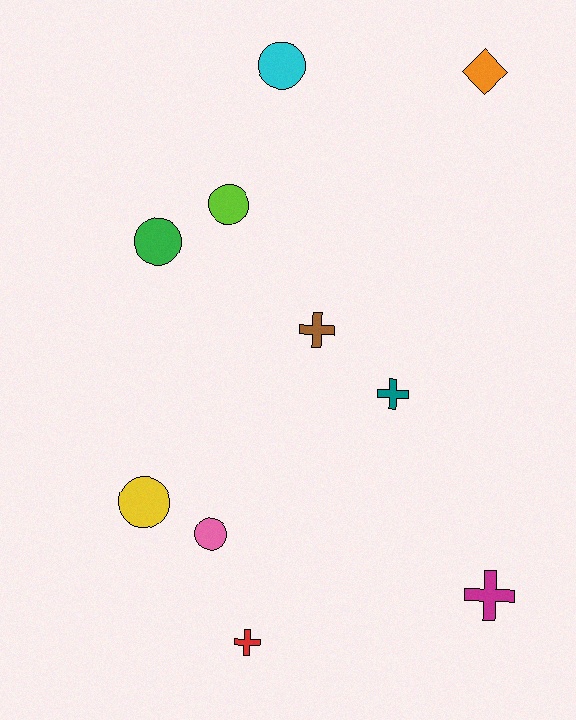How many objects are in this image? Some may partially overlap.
There are 10 objects.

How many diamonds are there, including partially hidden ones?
There is 1 diamond.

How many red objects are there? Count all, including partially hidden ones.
There is 1 red object.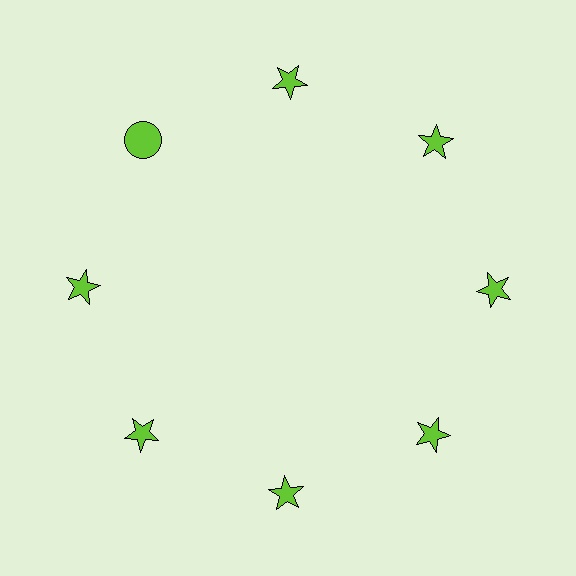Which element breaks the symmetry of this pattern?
The lime circle at roughly the 10 o'clock position breaks the symmetry. All other shapes are lime stars.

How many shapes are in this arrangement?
There are 8 shapes arranged in a ring pattern.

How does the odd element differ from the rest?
It has a different shape: circle instead of star.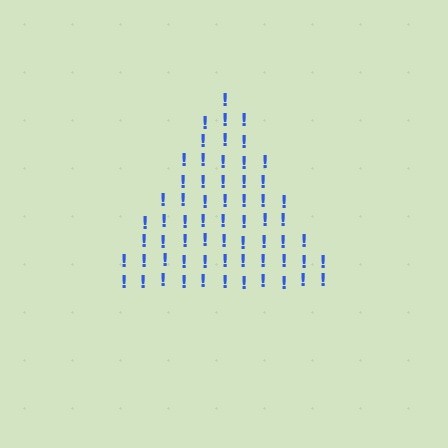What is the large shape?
The large shape is a triangle.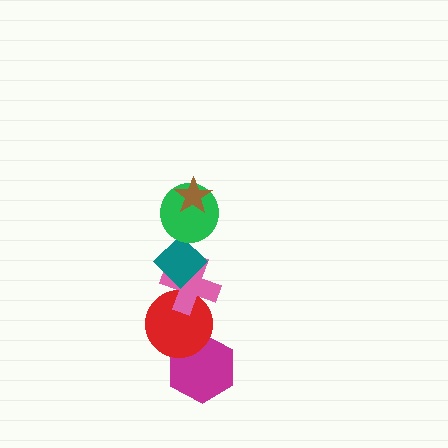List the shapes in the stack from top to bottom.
From top to bottom: the brown star, the green circle, the teal diamond, the pink cross, the red circle, the magenta hexagon.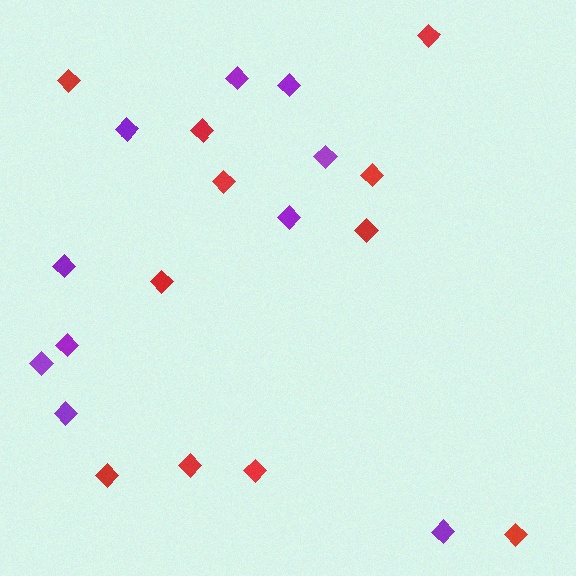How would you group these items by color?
There are 2 groups: one group of red diamonds (11) and one group of purple diamonds (10).